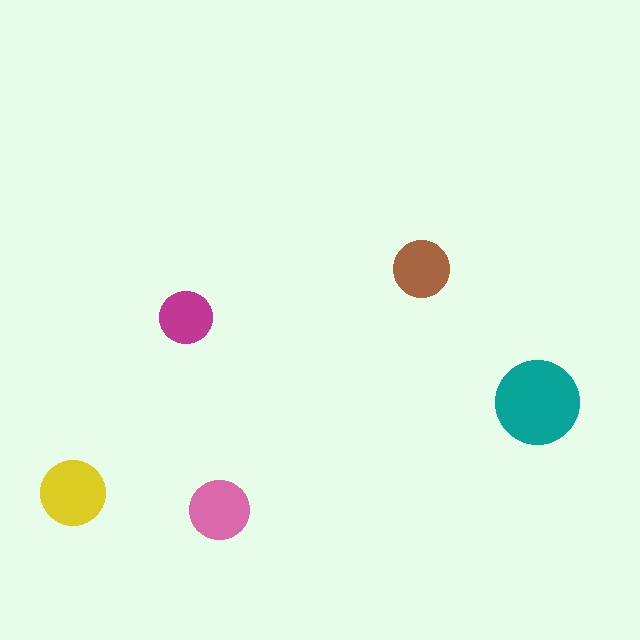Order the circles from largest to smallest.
the teal one, the yellow one, the pink one, the brown one, the magenta one.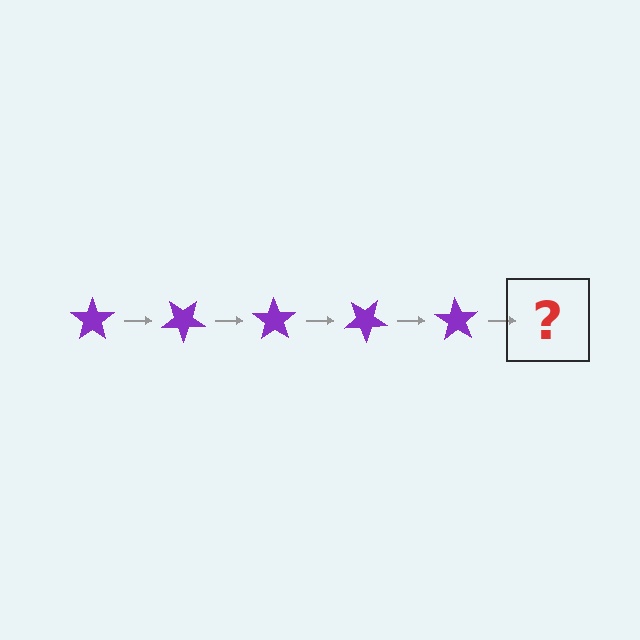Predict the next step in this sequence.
The next step is a purple star rotated 175 degrees.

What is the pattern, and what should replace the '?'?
The pattern is that the star rotates 35 degrees each step. The '?' should be a purple star rotated 175 degrees.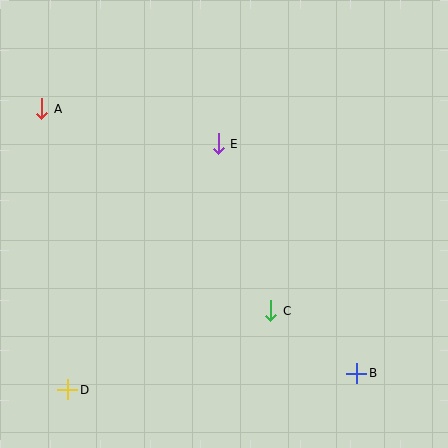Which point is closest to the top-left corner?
Point A is closest to the top-left corner.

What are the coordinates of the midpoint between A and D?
The midpoint between A and D is at (55, 249).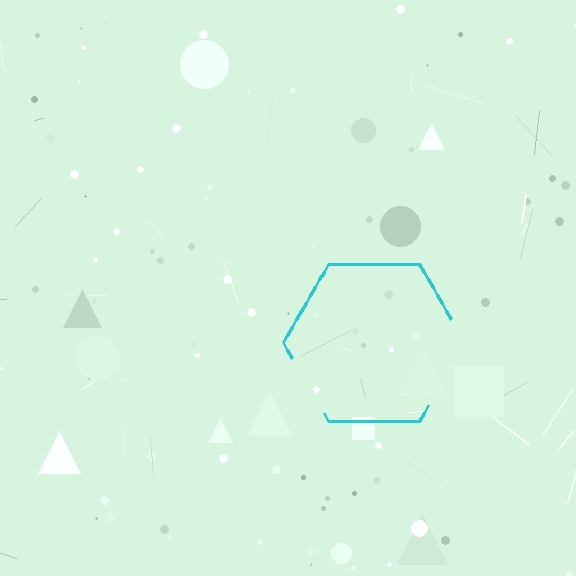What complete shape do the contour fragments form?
The contour fragments form a hexagon.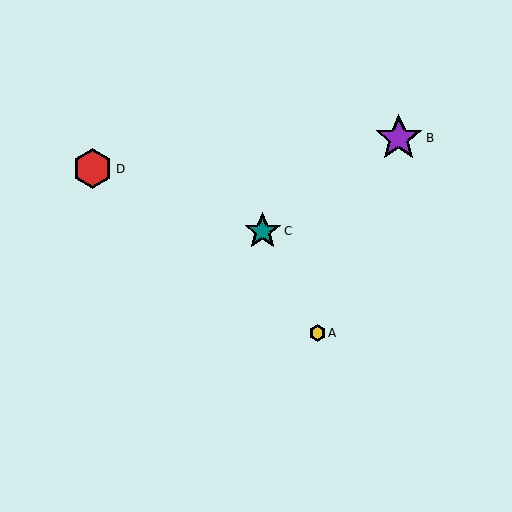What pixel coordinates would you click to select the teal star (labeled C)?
Click at (263, 231) to select the teal star C.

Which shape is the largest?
The purple star (labeled B) is the largest.